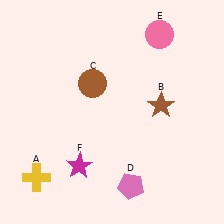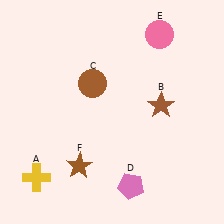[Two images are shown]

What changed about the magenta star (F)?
In Image 1, F is magenta. In Image 2, it changed to brown.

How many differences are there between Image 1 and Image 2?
There is 1 difference between the two images.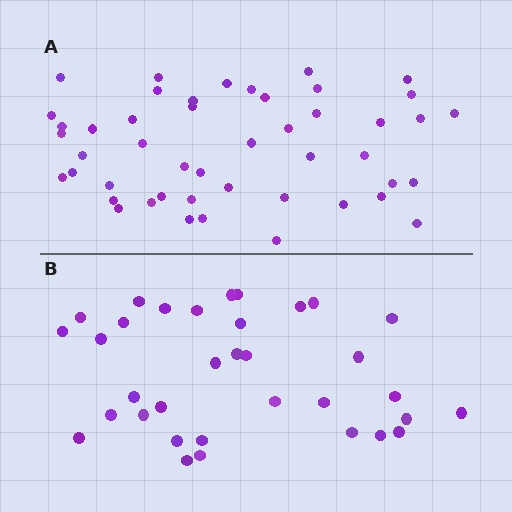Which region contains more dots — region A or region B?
Region A (the top region) has more dots.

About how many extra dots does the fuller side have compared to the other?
Region A has approximately 15 more dots than region B.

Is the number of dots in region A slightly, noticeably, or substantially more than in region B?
Region A has noticeably more, but not dramatically so. The ratio is roughly 1.4 to 1.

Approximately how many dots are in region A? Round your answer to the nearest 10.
About 50 dots. (The exact count is 47, which rounds to 50.)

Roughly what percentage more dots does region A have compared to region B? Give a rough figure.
About 40% more.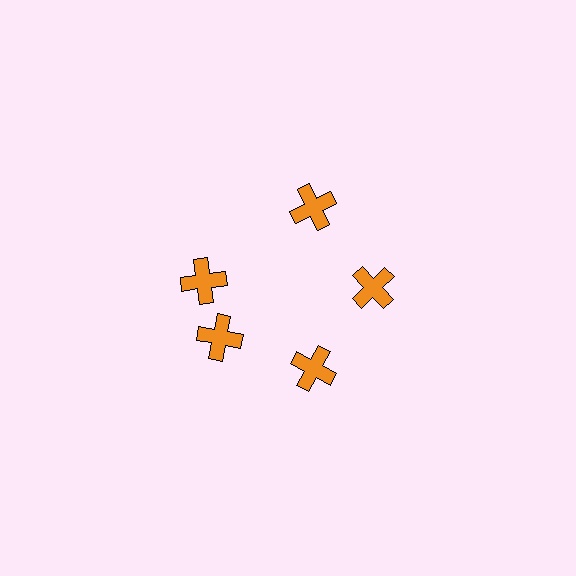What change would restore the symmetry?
The symmetry would be restored by rotating it back into even spacing with its neighbors so that all 5 crosses sit at equal angles and equal distance from the center.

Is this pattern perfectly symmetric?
No. The 5 orange crosses are arranged in a ring, but one element near the 10 o'clock position is rotated out of alignment along the ring, breaking the 5-fold rotational symmetry.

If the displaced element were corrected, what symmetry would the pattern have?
It would have 5-fold rotational symmetry — the pattern would map onto itself every 72 degrees.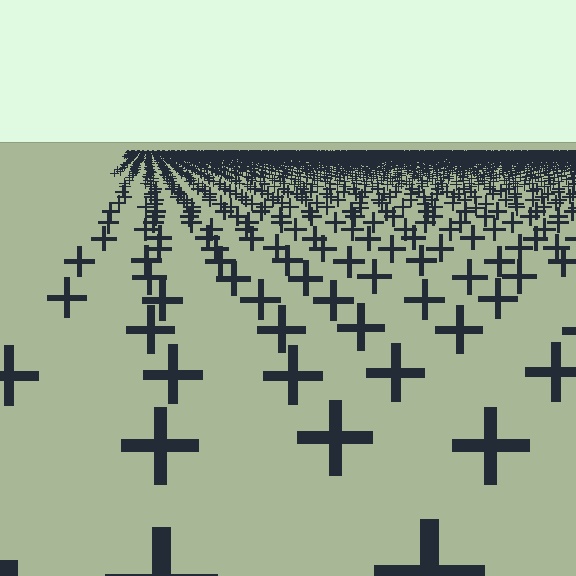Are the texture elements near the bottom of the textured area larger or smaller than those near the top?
Larger. Near the bottom, elements are closer to the viewer and appear at a bigger on-screen size.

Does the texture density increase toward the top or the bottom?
Density increases toward the top.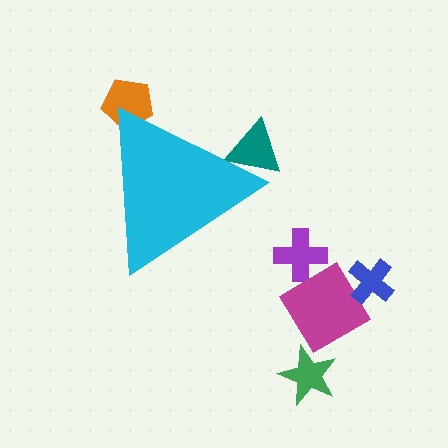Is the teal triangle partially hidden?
Yes, the teal triangle is partially hidden behind the cyan triangle.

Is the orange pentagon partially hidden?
Yes, the orange pentagon is partially hidden behind the cyan triangle.